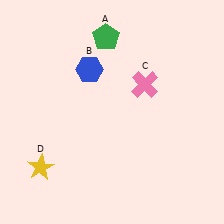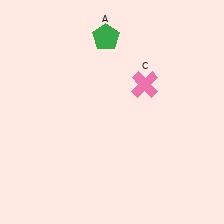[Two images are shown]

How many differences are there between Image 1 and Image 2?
There are 2 differences between the two images.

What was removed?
The blue hexagon (B), the yellow star (D) were removed in Image 2.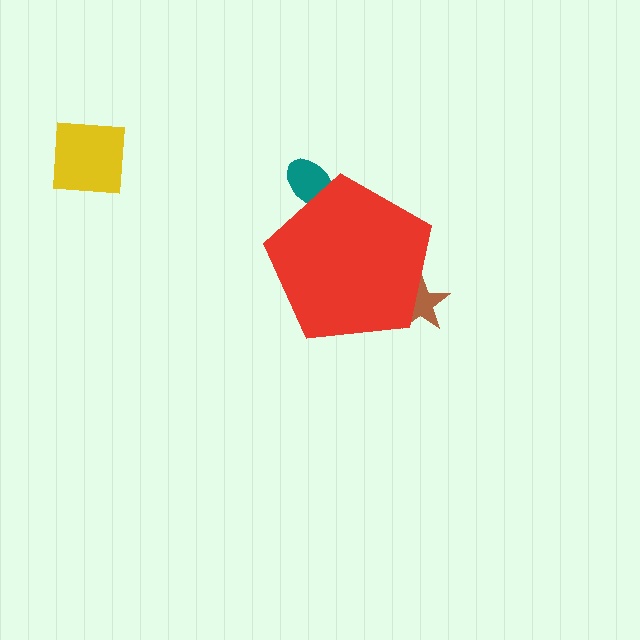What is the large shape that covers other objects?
A red pentagon.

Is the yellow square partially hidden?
No, the yellow square is fully visible.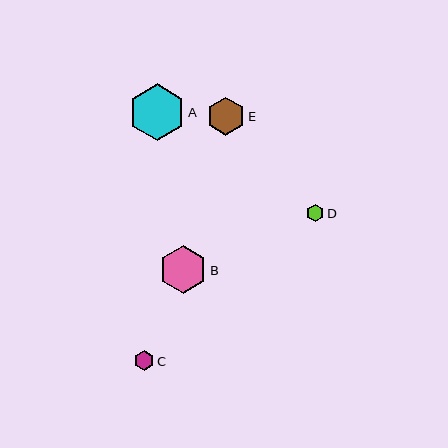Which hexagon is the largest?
Hexagon A is the largest with a size of approximately 57 pixels.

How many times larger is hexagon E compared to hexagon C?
Hexagon E is approximately 1.9 times the size of hexagon C.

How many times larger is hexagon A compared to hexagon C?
Hexagon A is approximately 2.9 times the size of hexagon C.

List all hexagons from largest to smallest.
From largest to smallest: A, B, E, C, D.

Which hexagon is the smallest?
Hexagon D is the smallest with a size of approximately 17 pixels.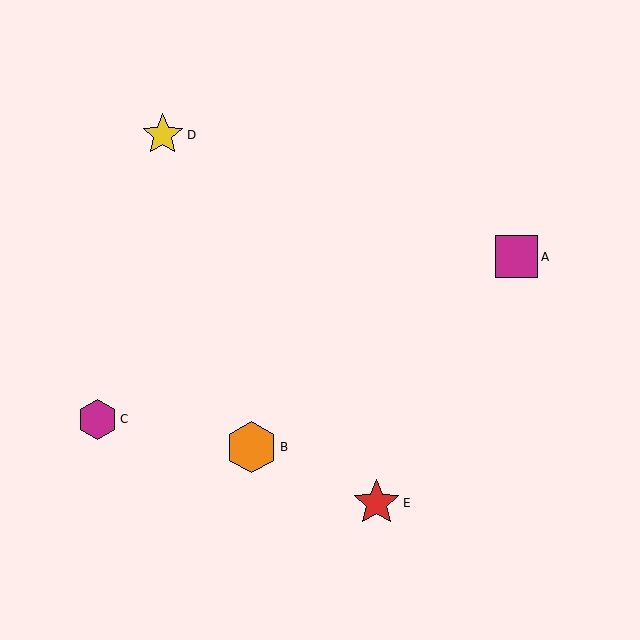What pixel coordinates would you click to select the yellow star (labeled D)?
Click at (163, 135) to select the yellow star D.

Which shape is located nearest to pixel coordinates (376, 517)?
The red star (labeled E) at (376, 503) is nearest to that location.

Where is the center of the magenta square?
The center of the magenta square is at (516, 257).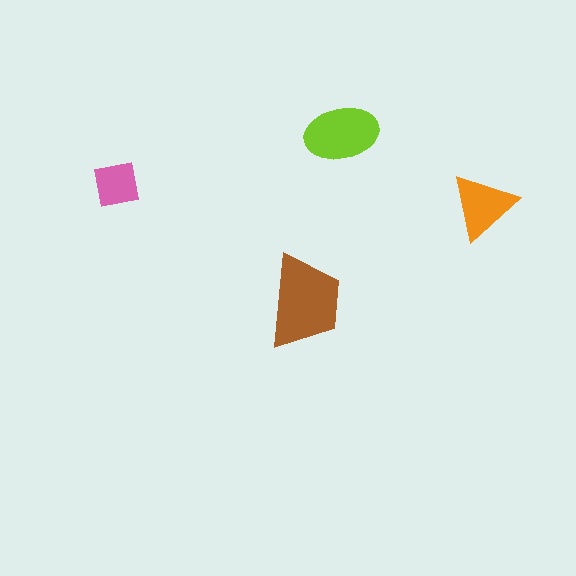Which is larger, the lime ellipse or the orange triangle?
The lime ellipse.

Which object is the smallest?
The pink square.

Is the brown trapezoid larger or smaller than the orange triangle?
Larger.